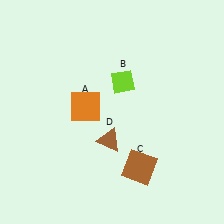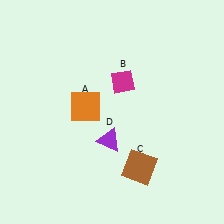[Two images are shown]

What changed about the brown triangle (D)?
In Image 1, D is brown. In Image 2, it changed to purple.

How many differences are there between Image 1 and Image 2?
There are 2 differences between the two images.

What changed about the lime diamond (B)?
In Image 1, B is lime. In Image 2, it changed to magenta.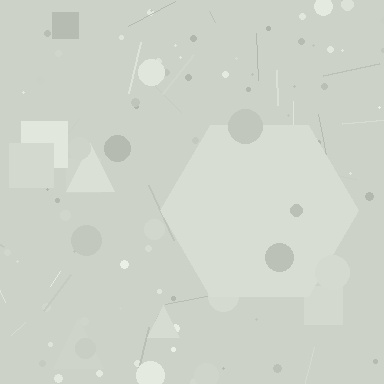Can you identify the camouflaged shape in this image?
The camouflaged shape is a hexagon.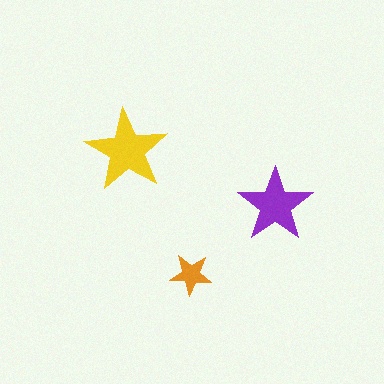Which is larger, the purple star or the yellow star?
The yellow one.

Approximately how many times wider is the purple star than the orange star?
About 2 times wider.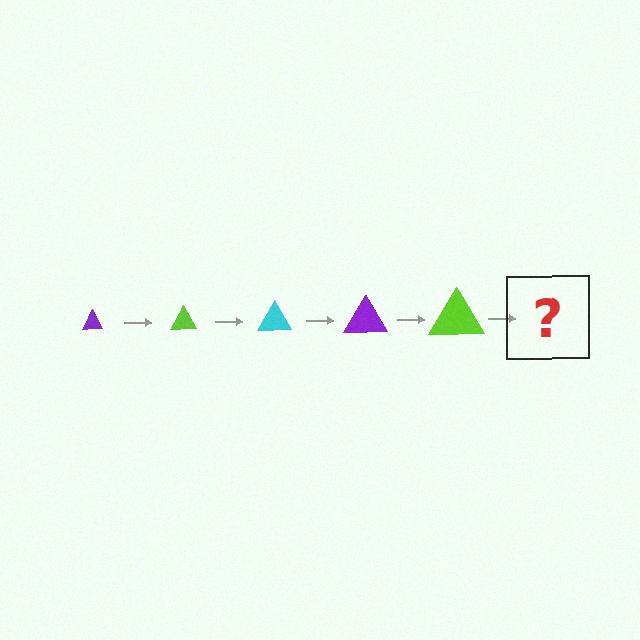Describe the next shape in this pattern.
It should be a cyan triangle, larger than the previous one.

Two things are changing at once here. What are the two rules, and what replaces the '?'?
The two rules are that the triangle grows larger each step and the color cycles through purple, lime, and cyan. The '?' should be a cyan triangle, larger than the previous one.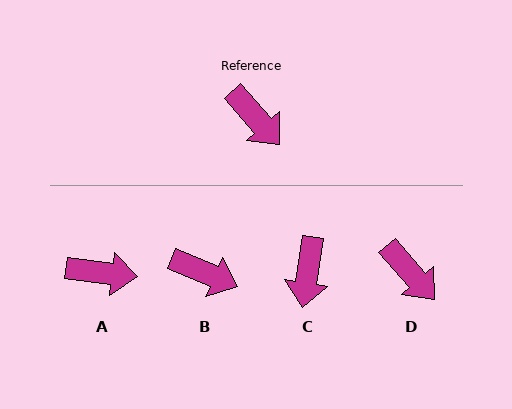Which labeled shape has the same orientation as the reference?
D.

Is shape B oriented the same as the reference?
No, it is off by about 25 degrees.